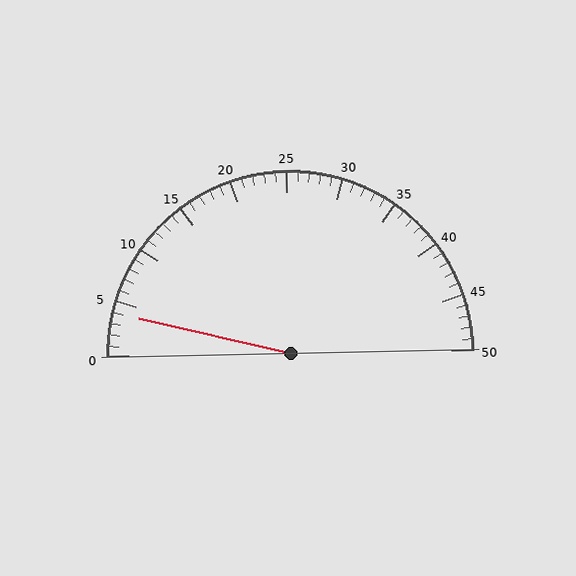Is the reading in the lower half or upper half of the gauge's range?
The reading is in the lower half of the range (0 to 50).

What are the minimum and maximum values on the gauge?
The gauge ranges from 0 to 50.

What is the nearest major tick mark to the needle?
The nearest major tick mark is 5.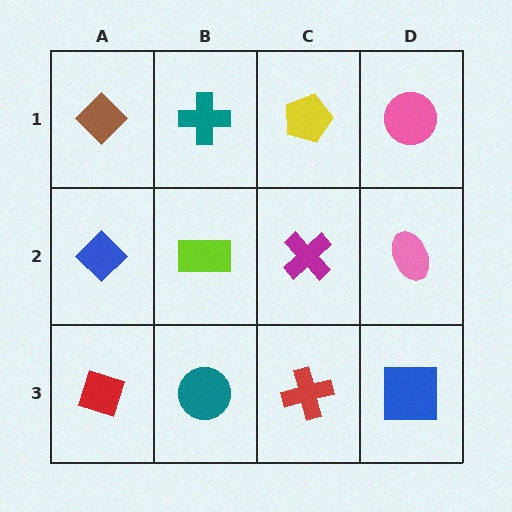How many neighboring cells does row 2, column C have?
4.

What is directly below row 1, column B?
A lime rectangle.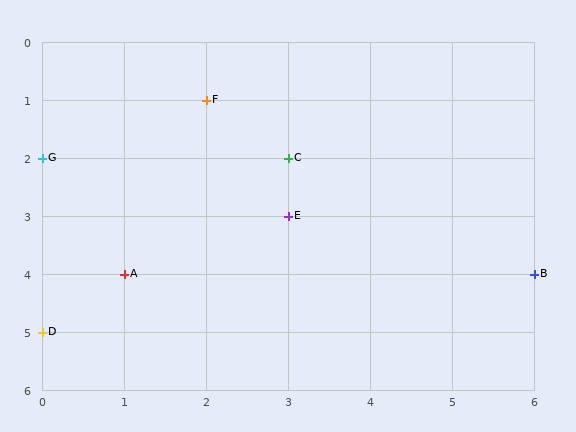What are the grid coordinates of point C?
Point C is at grid coordinates (3, 2).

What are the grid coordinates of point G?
Point G is at grid coordinates (0, 2).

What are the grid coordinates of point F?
Point F is at grid coordinates (2, 1).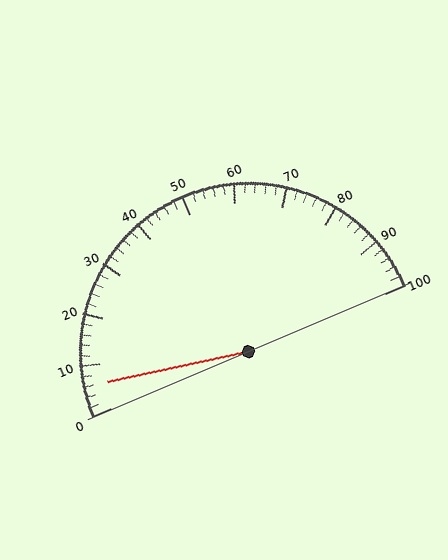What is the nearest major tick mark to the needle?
The nearest major tick mark is 10.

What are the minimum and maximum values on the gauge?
The gauge ranges from 0 to 100.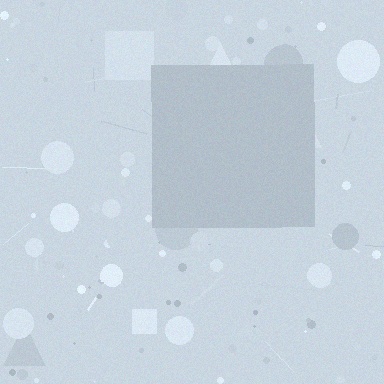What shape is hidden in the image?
A square is hidden in the image.